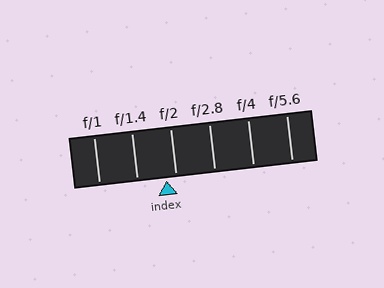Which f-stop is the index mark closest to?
The index mark is closest to f/2.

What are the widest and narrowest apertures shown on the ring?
The widest aperture shown is f/1 and the narrowest is f/5.6.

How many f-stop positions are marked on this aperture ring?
There are 6 f-stop positions marked.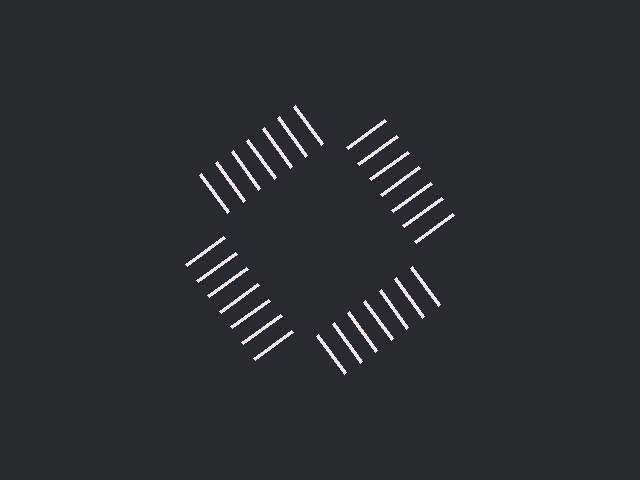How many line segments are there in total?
28 — 7 along each of the 4 edges.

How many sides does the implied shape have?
4 sides — the line-ends trace a square.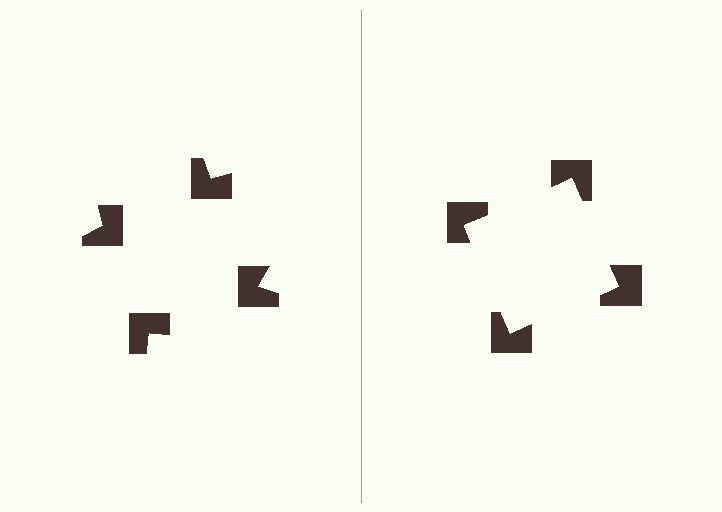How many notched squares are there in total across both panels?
8 — 4 on each side.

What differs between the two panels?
The notched squares are positioned identically on both sides; only the wedge orientations differ. On the right they align to a square; on the left they are misaligned.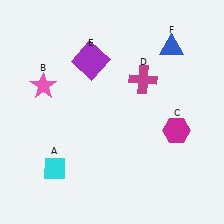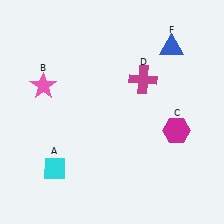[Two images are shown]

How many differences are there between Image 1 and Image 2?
There is 1 difference between the two images.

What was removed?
The purple square (E) was removed in Image 2.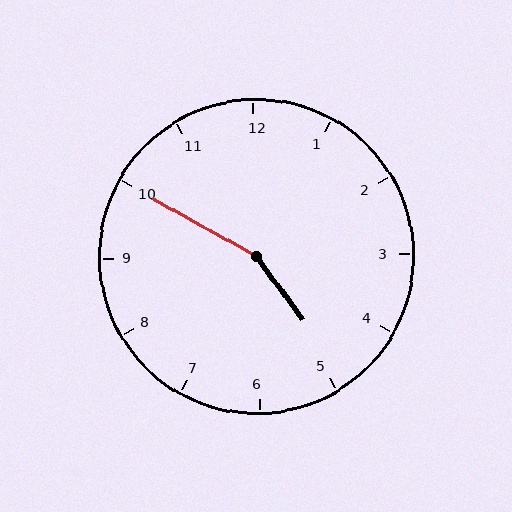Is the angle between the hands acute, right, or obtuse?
It is obtuse.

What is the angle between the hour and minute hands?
Approximately 155 degrees.